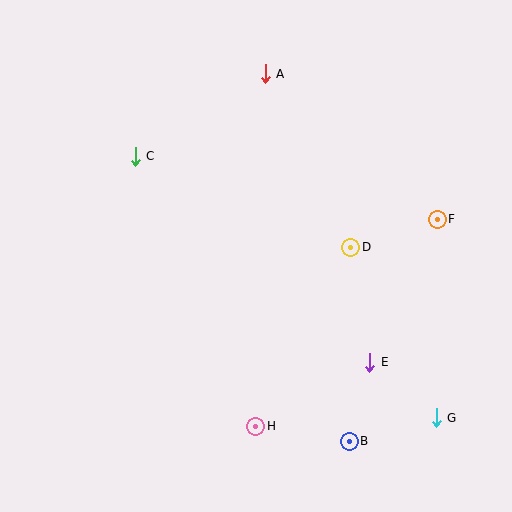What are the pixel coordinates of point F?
Point F is at (437, 219).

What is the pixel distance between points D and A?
The distance between D and A is 193 pixels.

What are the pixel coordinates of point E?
Point E is at (370, 362).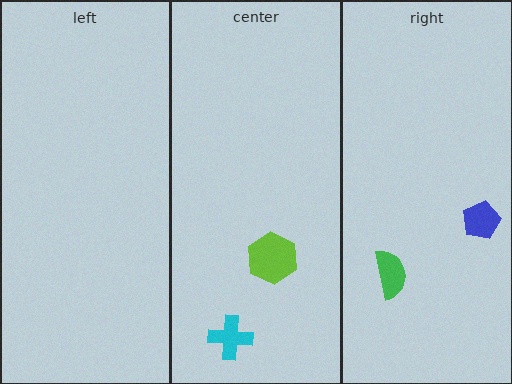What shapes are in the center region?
The lime hexagon, the cyan cross.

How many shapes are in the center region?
2.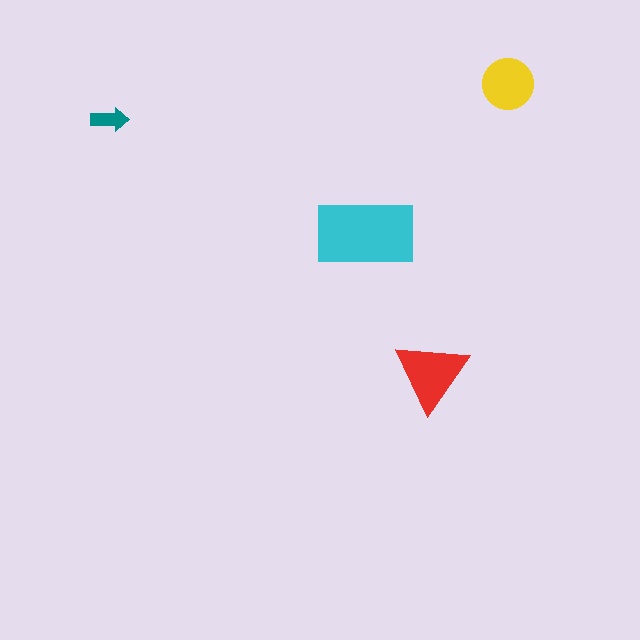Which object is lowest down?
The red triangle is bottommost.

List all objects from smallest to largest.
The teal arrow, the yellow circle, the red triangle, the cyan rectangle.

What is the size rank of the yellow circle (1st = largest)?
3rd.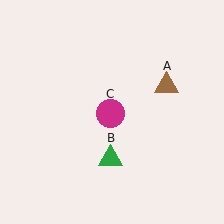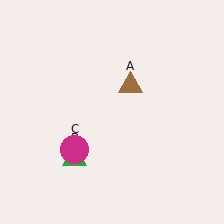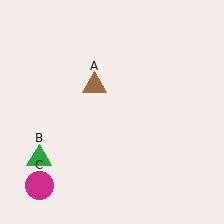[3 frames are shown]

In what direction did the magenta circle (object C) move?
The magenta circle (object C) moved down and to the left.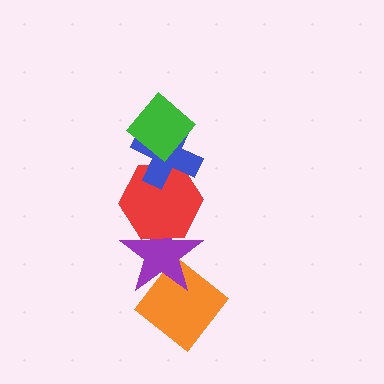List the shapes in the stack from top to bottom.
From top to bottom: the green diamond, the blue cross, the red hexagon, the purple star, the orange diamond.